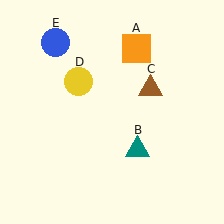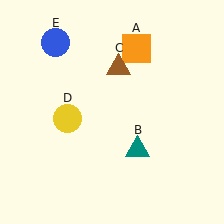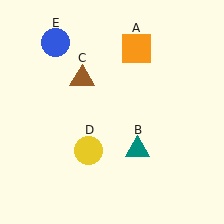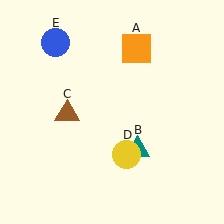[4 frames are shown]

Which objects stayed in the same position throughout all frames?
Orange square (object A) and teal triangle (object B) and blue circle (object E) remained stationary.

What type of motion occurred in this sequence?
The brown triangle (object C), yellow circle (object D) rotated counterclockwise around the center of the scene.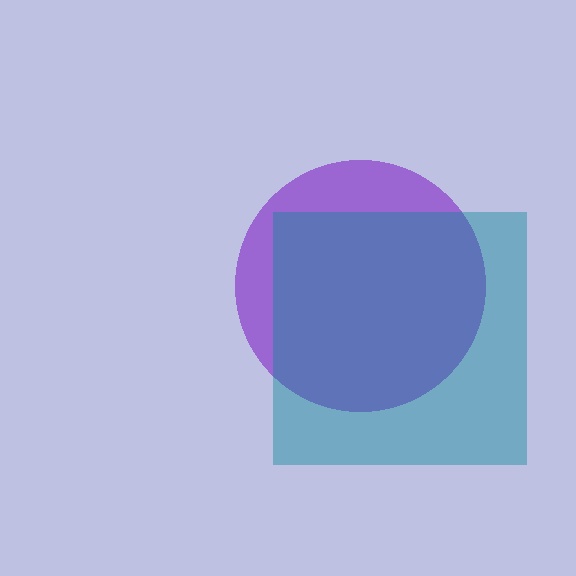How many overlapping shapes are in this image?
There are 2 overlapping shapes in the image.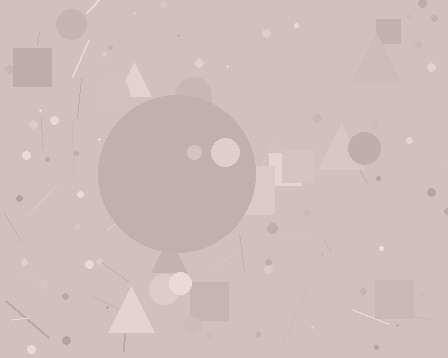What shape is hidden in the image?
A circle is hidden in the image.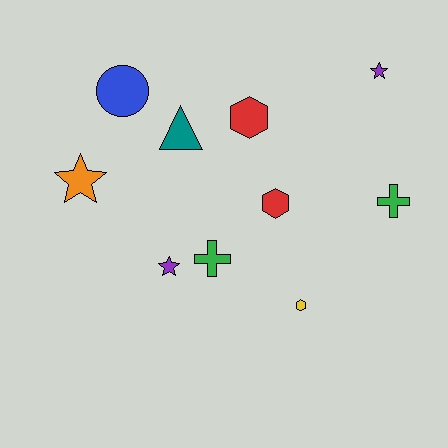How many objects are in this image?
There are 10 objects.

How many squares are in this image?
There are no squares.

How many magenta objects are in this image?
There are no magenta objects.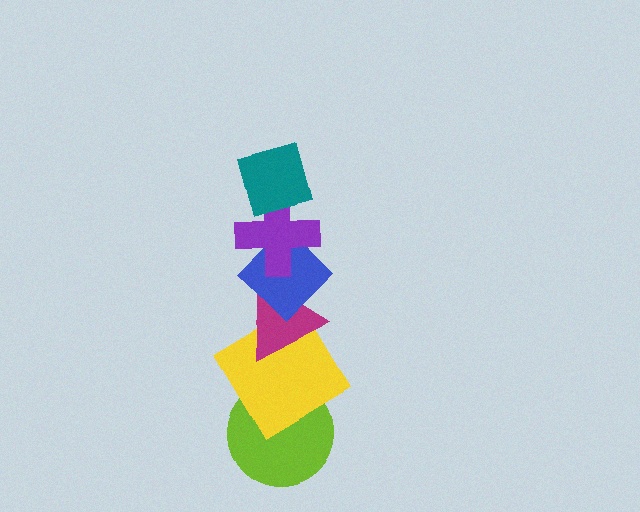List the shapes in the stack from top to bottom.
From top to bottom: the teal diamond, the purple cross, the blue diamond, the magenta triangle, the yellow diamond, the lime circle.